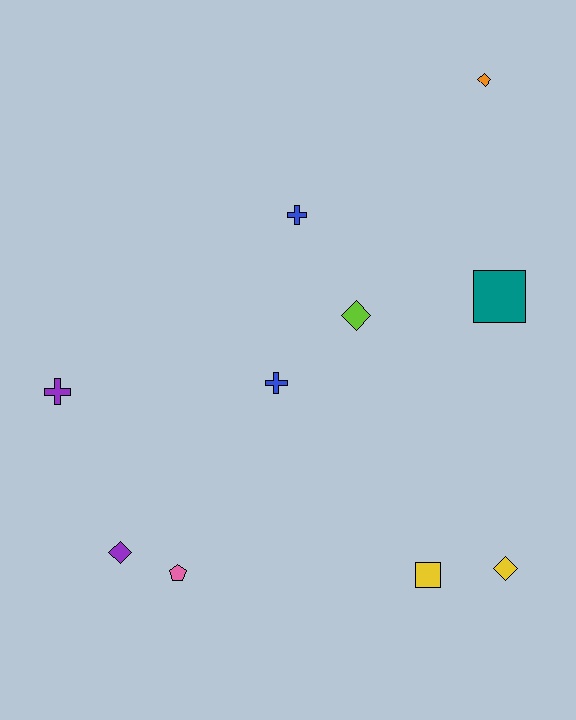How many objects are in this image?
There are 10 objects.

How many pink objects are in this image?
There is 1 pink object.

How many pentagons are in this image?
There is 1 pentagon.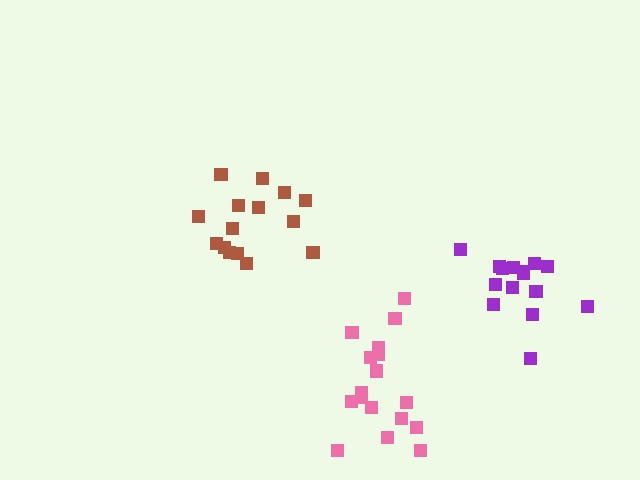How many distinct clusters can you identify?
There are 3 distinct clusters.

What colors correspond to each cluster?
The clusters are colored: brown, purple, pink.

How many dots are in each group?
Group 1: 15 dots, Group 2: 15 dots, Group 3: 17 dots (47 total).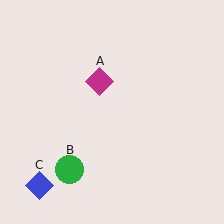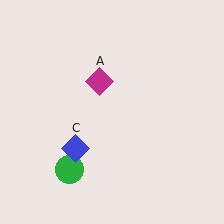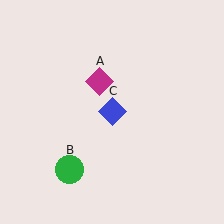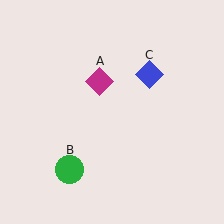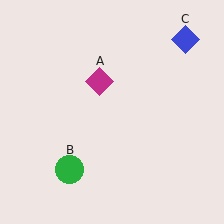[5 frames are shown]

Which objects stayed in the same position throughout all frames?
Magenta diamond (object A) and green circle (object B) remained stationary.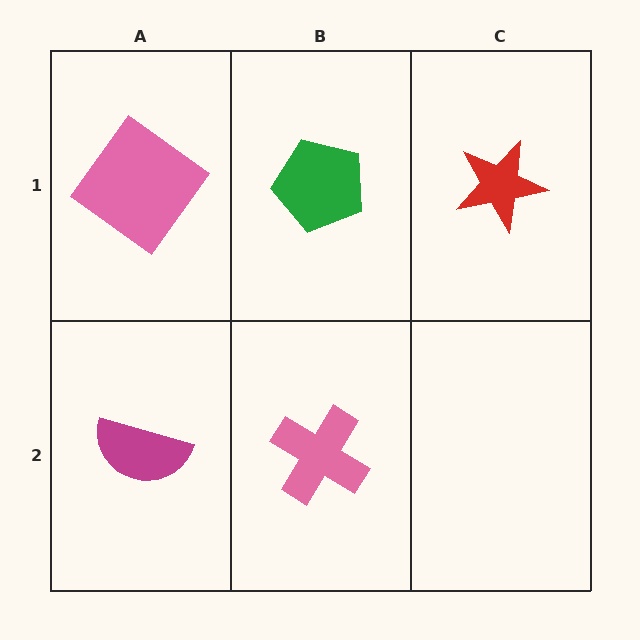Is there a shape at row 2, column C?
No, that cell is empty.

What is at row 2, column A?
A magenta semicircle.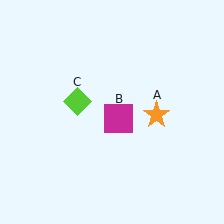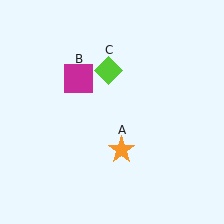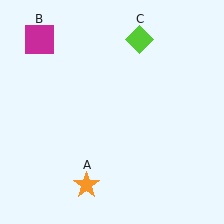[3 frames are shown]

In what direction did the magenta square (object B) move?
The magenta square (object B) moved up and to the left.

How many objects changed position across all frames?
3 objects changed position: orange star (object A), magenta square (object B), lime diamond (object C).